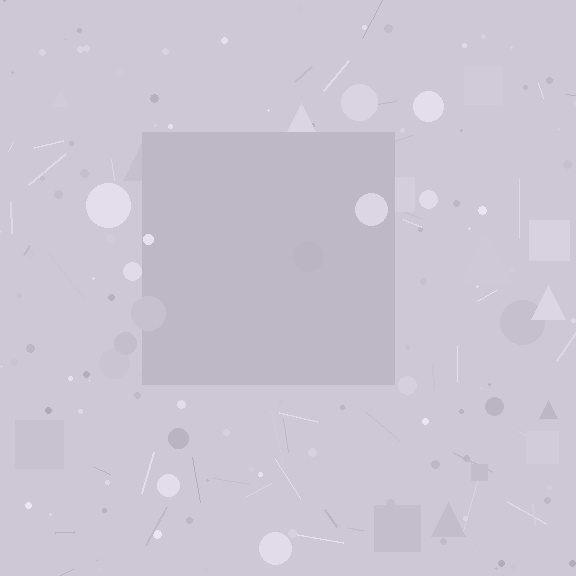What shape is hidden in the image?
A square is hidden in the image.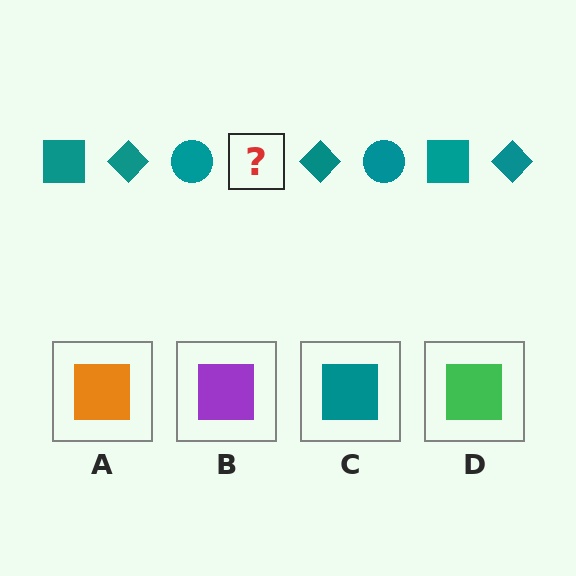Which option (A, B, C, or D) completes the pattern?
C.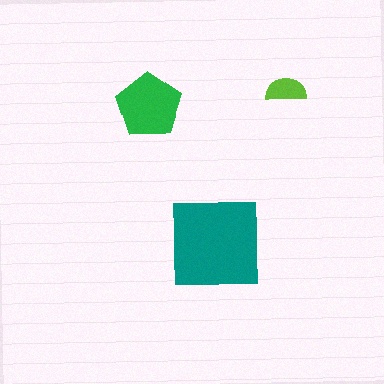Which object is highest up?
The lime semicircle is topmost.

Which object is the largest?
The teal square.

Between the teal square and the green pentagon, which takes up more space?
The teal square.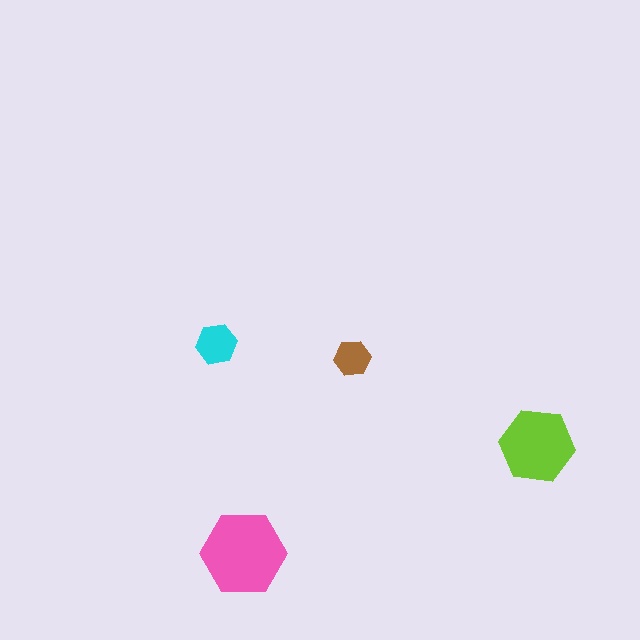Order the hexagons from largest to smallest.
the pink one, the lime one, the cyan one, the brown one.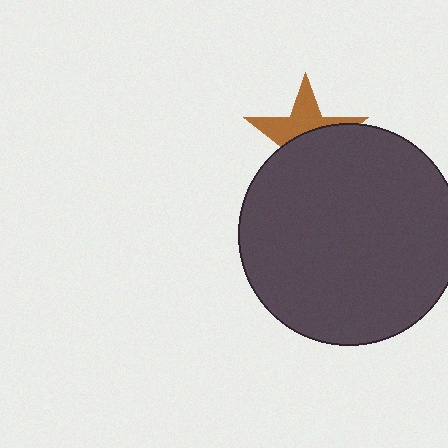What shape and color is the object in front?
The object in front is a dark gray circle.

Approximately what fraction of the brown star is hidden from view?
Roughly 56% of the brown star is hidden behind the dark gray circle.